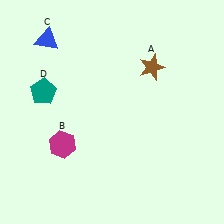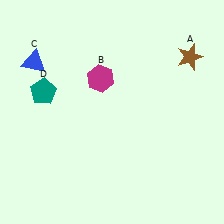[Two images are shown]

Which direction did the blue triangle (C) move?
The blue triangle (C) moved down.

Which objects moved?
The objects that moved are: the brown star (A), the magenta hexagon (B), the blue triangle (C).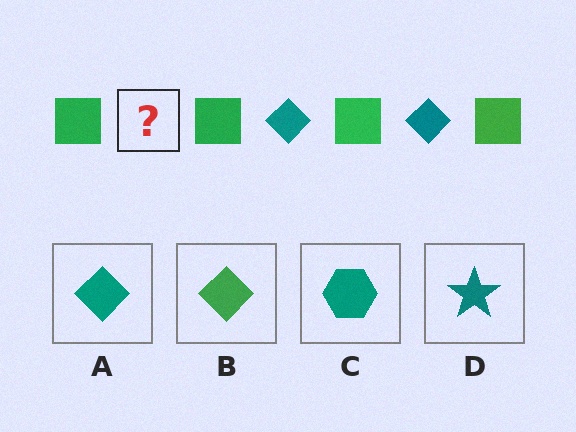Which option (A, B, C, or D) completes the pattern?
A.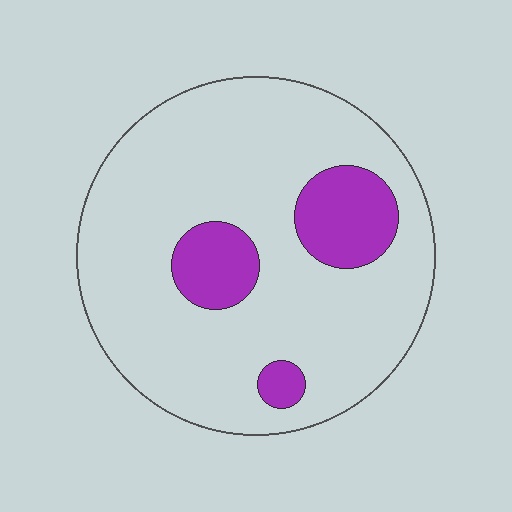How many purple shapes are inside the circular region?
3.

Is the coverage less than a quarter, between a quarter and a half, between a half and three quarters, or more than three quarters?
Less than a quarter.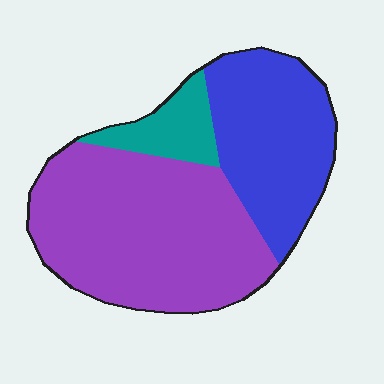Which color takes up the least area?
Teal, at roughly 10%.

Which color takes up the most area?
Purple, at roughly 55%.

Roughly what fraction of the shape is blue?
Blue takes up about one third (1/3) of the shape.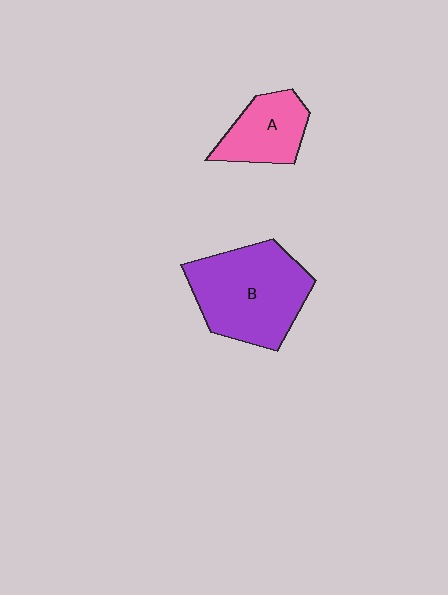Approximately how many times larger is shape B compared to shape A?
Approximately 1.9 times.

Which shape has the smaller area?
Shape A (pink).